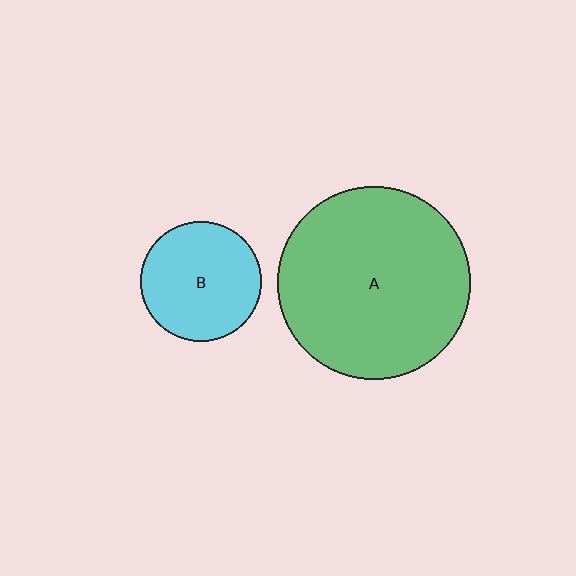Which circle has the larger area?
Circle A (green).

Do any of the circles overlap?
No, none of the circles overlap.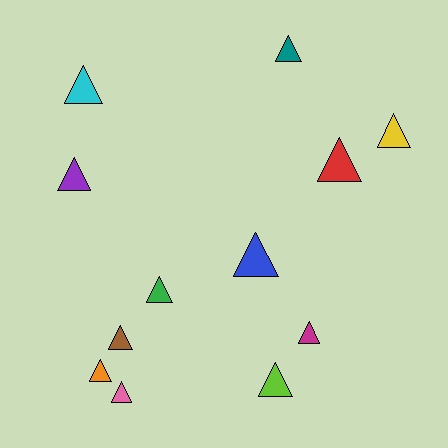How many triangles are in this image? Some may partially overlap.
There are 12 triangles.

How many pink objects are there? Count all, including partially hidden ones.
There is 1 pink object.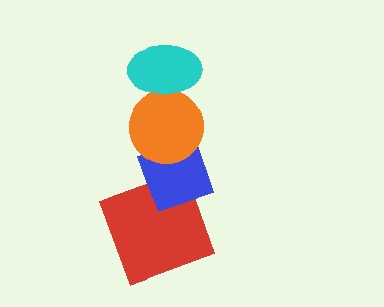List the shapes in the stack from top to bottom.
From top to bottom: the cyan ellipse, the orange circle, the blue diamond, the red square.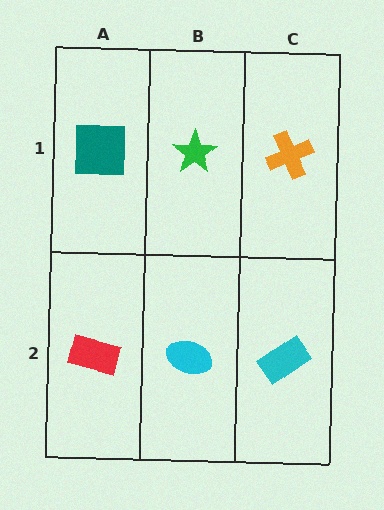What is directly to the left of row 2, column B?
A red rectangle.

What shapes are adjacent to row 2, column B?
A green star (row 1, column B), a red rectangle (row 2, column A), a cyan rectangle (row 2, column C).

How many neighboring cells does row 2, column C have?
2.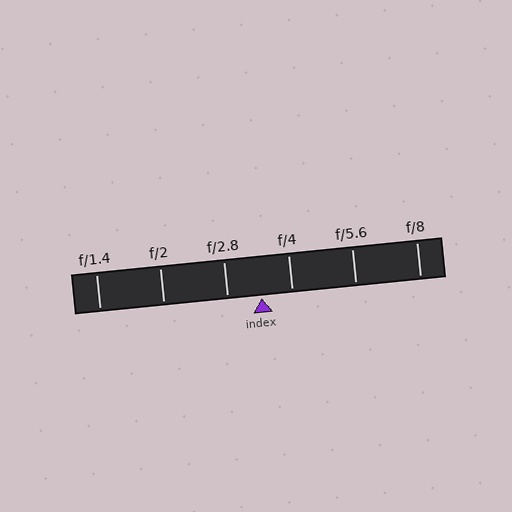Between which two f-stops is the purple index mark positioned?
The index mark is between f/2.8 and f/4.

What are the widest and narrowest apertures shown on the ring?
The widest aperture shown is f/1.4 and the narrowest is f/8.